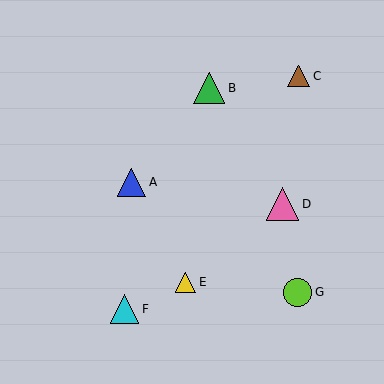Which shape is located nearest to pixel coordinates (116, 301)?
The cyan triangle (labeled F) at (125, 309) is nearest to that location.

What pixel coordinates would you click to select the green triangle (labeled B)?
Click at (209, 88) to select the green triangle B.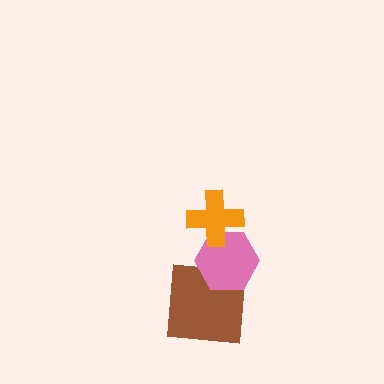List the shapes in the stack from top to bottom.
From top to bottom: the orange cross, the pink hexagon, the brown square.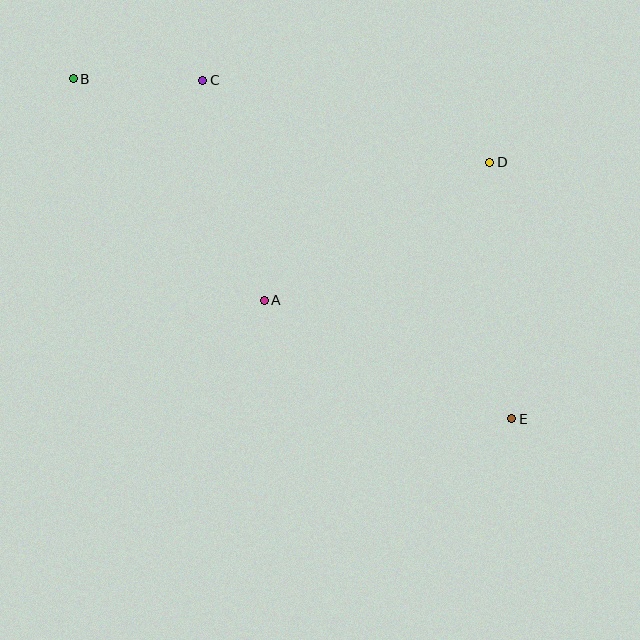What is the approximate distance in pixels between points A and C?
The distance between A and C is approximately 228 pixels.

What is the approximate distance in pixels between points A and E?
The distance between A and E is approximately 274 pixels.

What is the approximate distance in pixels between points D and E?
The distance between D and E is approximately 257 pixels.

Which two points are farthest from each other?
Points B and E are farthest from each other.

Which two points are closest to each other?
Points B and C are closest to each other.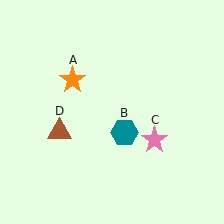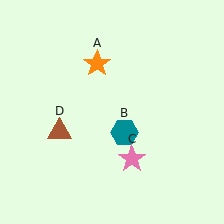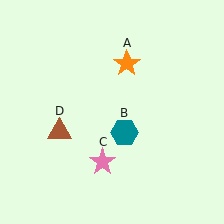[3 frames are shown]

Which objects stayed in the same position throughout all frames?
Teal hexagon (object B) and brown triangle (object D) remained stationary.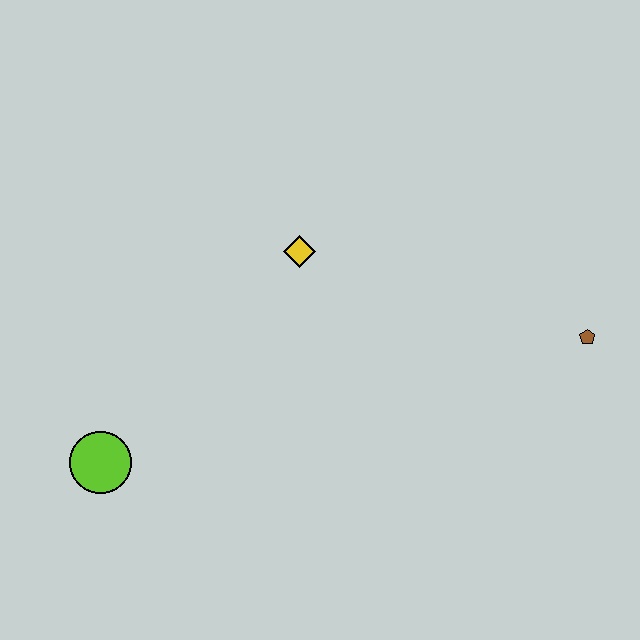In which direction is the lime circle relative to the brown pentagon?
The lime circle is to the left of the brown pentagon.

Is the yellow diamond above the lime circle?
Yes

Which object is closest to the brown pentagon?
The yellow diamond is closest to the brown pentagon.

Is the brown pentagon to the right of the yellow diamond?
Yes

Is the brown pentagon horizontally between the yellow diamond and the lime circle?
No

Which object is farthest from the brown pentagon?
The lime circle is farthest from the brown pentagon.